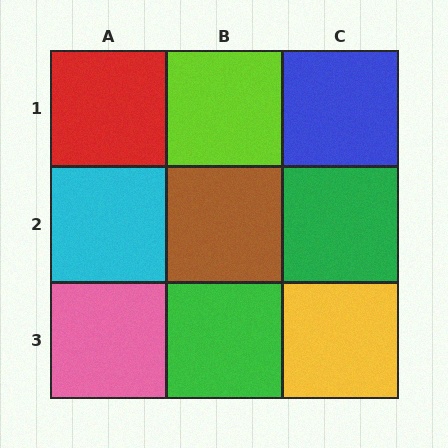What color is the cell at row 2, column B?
Brown.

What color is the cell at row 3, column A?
Pink.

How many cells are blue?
1 cell is blue.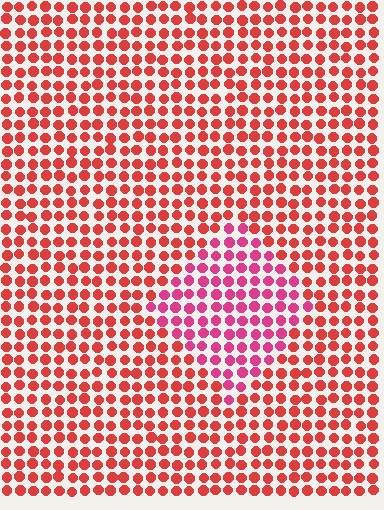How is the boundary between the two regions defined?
The boundary is defined purely by a slight shift in hue (about 30 degrees). Spacing, size, and orientation are identical on both sides.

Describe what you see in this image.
The image is filled with small red elements in a uniform arrangement. A diamond-shaped region is visible where the elements are tinted to a slightly different hue, forming a subtle color boundary.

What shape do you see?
I see a diamond.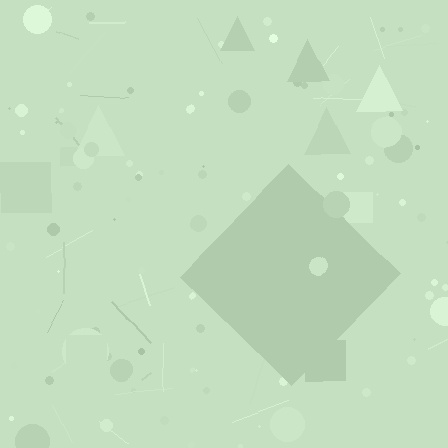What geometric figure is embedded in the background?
A diamond is embedded in the background.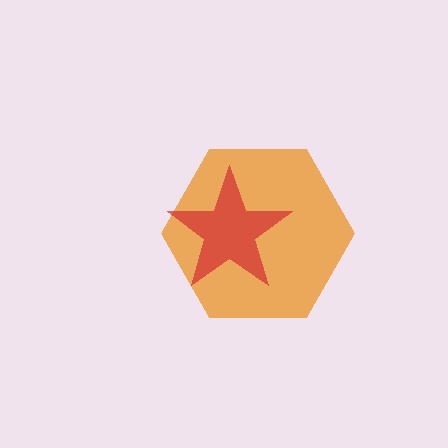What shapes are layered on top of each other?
The layered shapes are: an orange hexagon, a red star.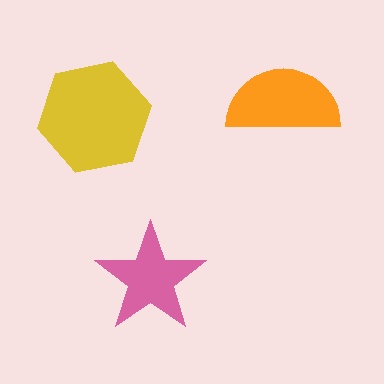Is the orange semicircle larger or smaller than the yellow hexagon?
Smaller.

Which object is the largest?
The yellow hexagon.